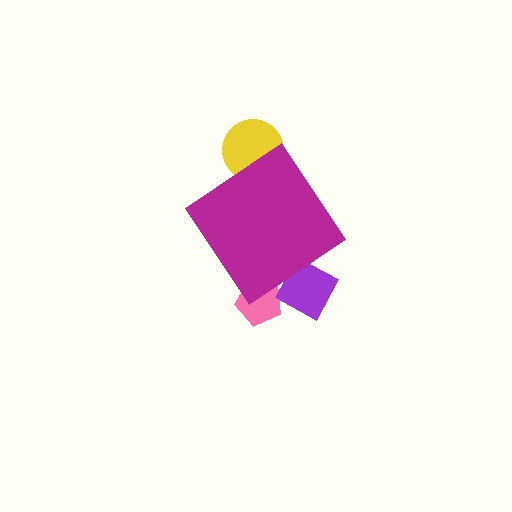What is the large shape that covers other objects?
A magenta diamond.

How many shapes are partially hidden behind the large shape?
3 shapes are partially hidden.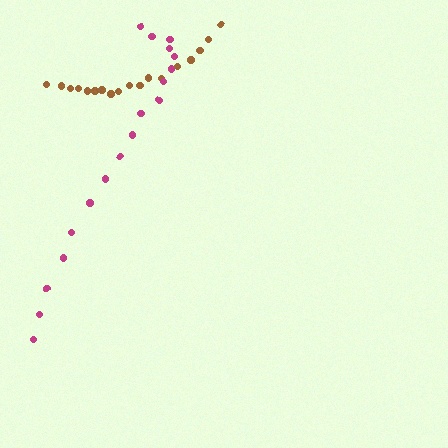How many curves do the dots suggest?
There are 2 distinct paths.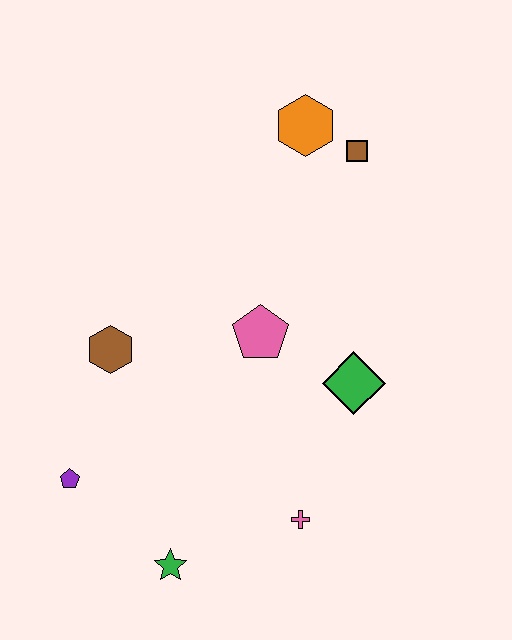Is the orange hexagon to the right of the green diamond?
No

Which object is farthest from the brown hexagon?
The brown square is farthest from the brown hexagon.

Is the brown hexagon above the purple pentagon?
Yes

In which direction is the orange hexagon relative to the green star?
The orange hexagon is above the green star.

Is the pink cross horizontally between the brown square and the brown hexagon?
Yes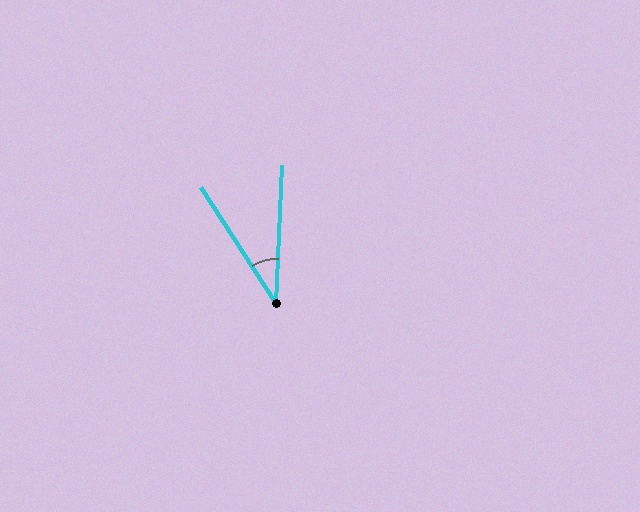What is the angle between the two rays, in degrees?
Approximately 35 degrees.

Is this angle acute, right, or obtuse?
It is acute.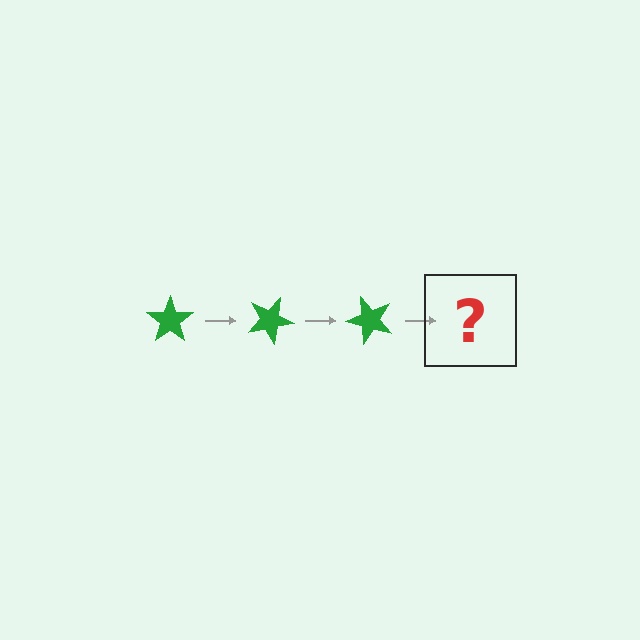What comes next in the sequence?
The next element should be a green star rotated 75 degrees.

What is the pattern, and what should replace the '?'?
The pattern is that the star rotates 25 degrees each step. The '?' should be a green star rotated 75 degrees.